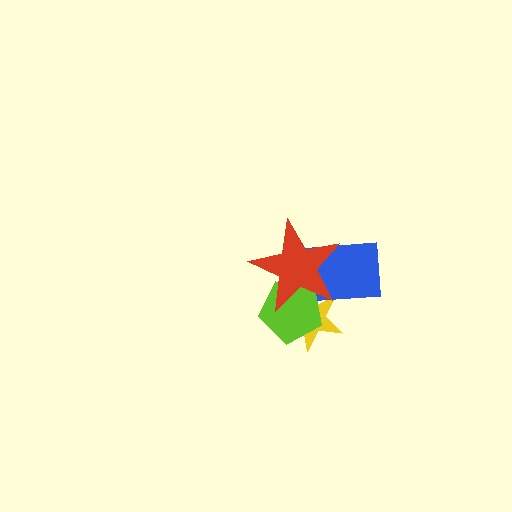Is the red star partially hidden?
No, no other shape covers it.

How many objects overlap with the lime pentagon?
3 objects overlap with the lime pentagon.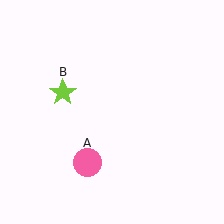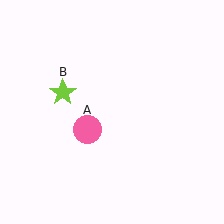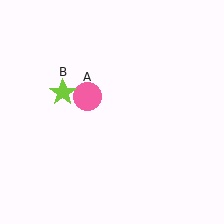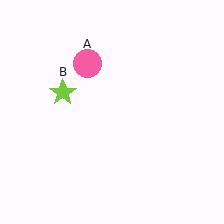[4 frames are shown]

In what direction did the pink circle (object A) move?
The pink circle (object A) moved up.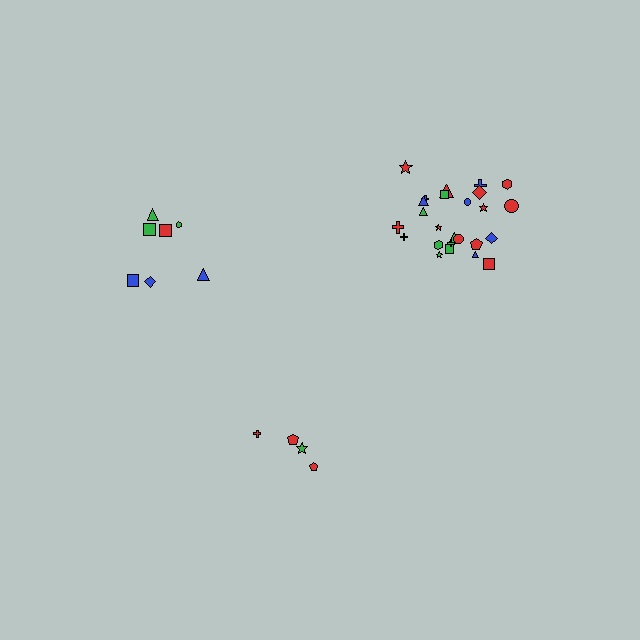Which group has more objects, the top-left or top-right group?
The top-right group.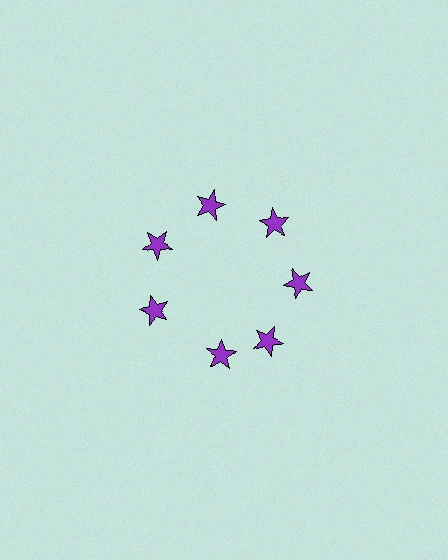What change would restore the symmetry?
The symmetry would be restored by rotating it back into even spacing with its neighbors so that all 7 stars sit at equal angles and equal distance from the center.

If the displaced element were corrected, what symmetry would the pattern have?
It would have 7-fold rotational symmetry — the pattern would map onto itself every 51 degrees.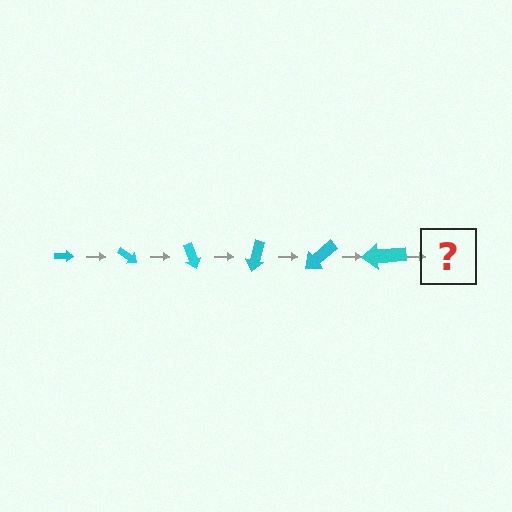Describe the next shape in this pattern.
It should be an arrow, larger than the previous one and rotated 210 degrees from the start.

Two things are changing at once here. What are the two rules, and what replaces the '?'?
The two rules are that the arrow grows larger each step and it rotates 35 degrees each step. The '?' should be an arrow, larger than the previous one and rotated 210 degrees from the start.